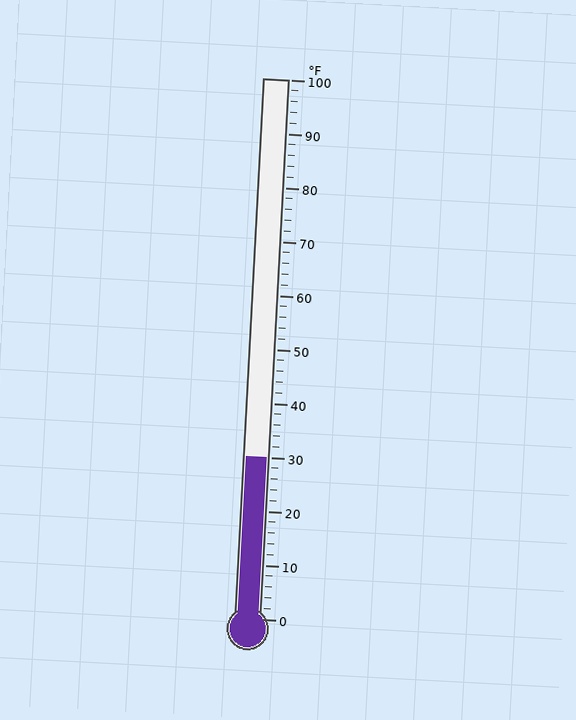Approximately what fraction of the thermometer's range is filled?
The thermometer is filled to approximately 30% of its range.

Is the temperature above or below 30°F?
The temperature is at 30°F.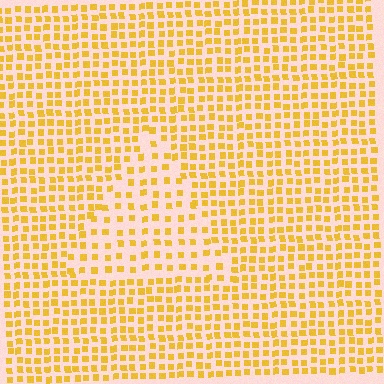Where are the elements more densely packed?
The elements are more densely packed outside the triangle boundary.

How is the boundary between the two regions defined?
The boundary is defined by a change in element density (approximately 1.7x ratio). All elements are the same color, size, and shape.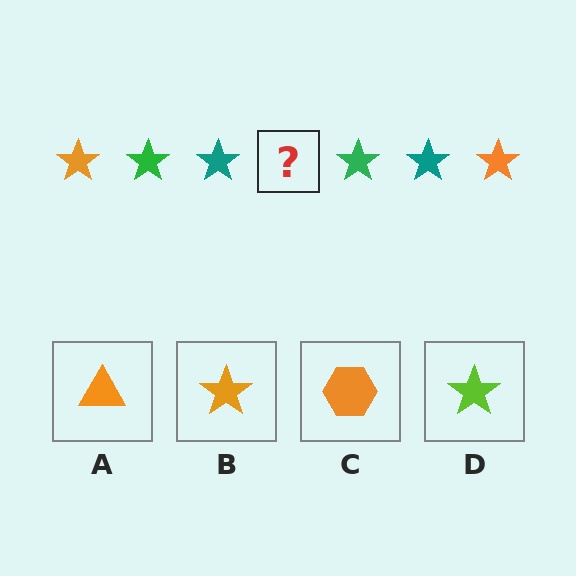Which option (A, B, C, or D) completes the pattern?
B.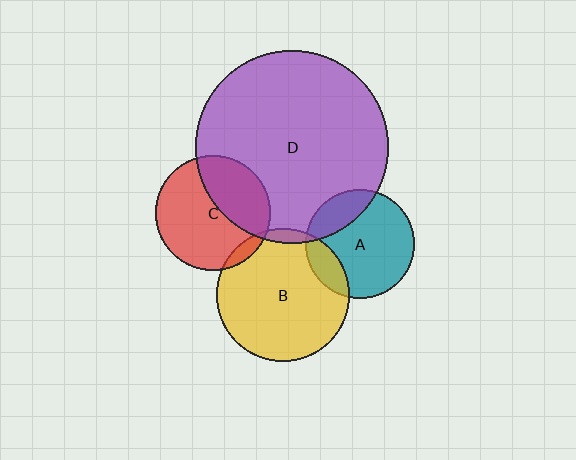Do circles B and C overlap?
Yes.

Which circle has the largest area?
Circle D (purple).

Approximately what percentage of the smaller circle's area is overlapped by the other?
Approximately 5%.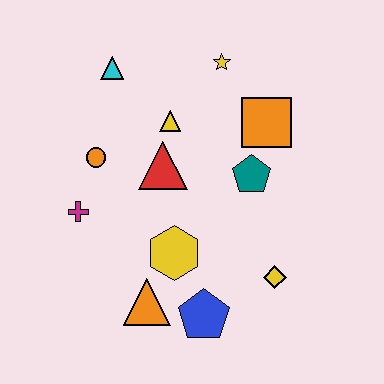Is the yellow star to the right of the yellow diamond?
No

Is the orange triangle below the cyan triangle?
Yes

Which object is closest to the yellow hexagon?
The orange triangle is closest to the yellow hexagon.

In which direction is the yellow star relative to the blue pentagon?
The yellow star is above the blue pentagon.